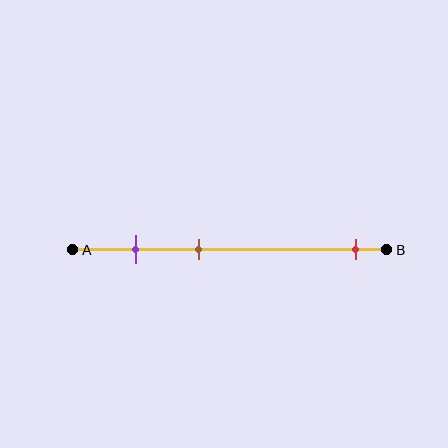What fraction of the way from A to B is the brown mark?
The brown mark is approximately 40% (0.4) of the way from A to B.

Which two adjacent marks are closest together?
The purple and brown marks are the closest adjacent pair.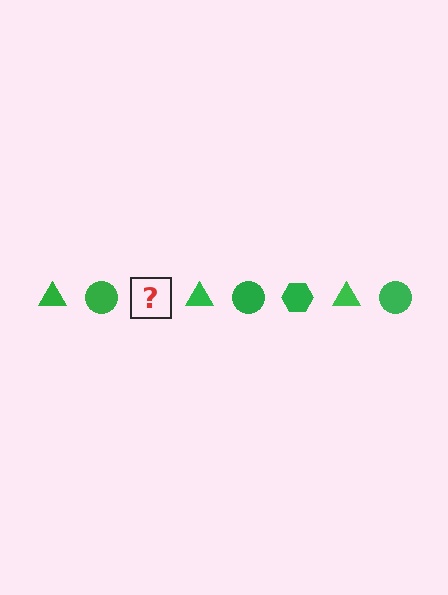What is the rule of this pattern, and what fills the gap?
The rule is that the pattern cycles through triangle, circle, hexagon shapes in green. The gap should be filled with a green hexagon.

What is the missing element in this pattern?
The missing element is a green hexagon.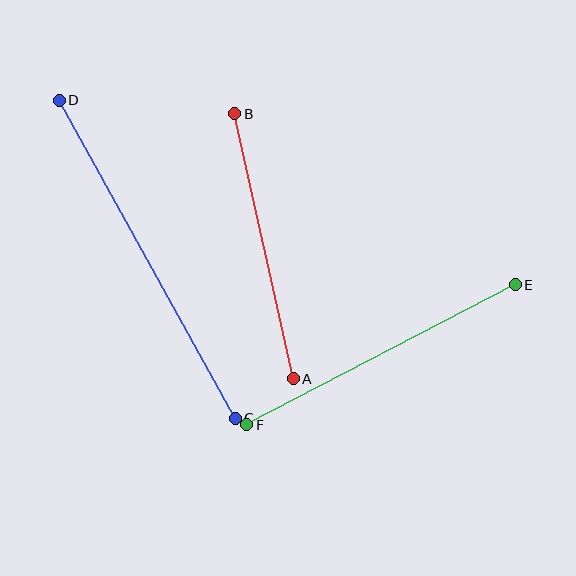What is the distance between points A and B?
The distance is approximately 271 pixels.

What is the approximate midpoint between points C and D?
The midpoint is at approximately (147, 259) pixels.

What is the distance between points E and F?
The distance is approximately 303 pixels.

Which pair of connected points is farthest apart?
Points C and D are farthest apart.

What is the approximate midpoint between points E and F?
The midpoint is at approximately (381, 355) pixels.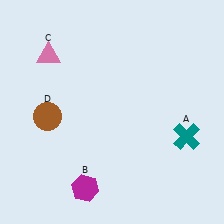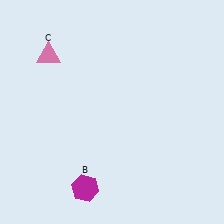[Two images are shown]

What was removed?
The brown circle (D), the teal cross (A) were removed in Image 2.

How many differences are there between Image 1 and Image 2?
There are 2 differences between the two images.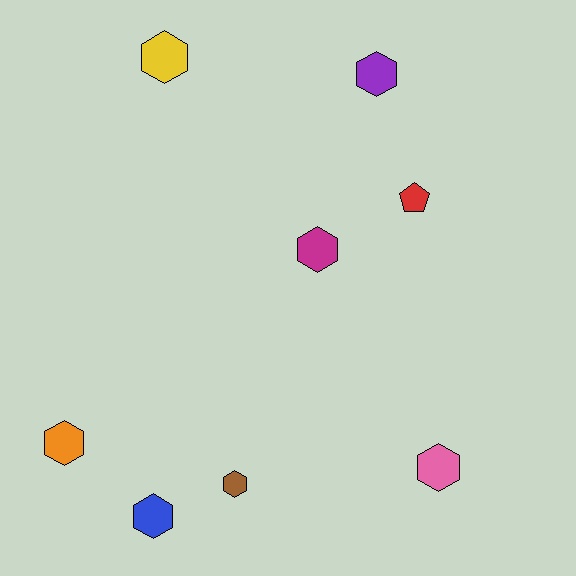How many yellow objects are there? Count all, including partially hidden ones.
There is 1 yellow object.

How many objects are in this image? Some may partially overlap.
There are 8 objects.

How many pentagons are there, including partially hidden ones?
There is 1 pentagon.